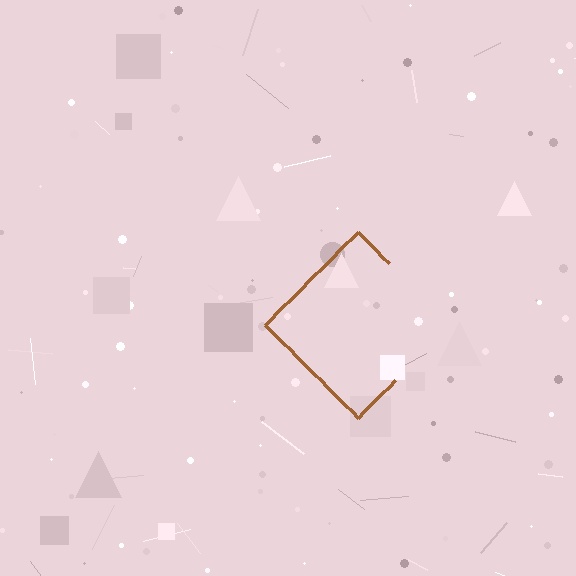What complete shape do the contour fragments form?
The contour fragments form a diamond.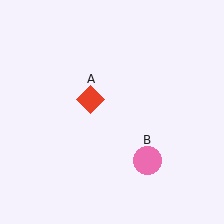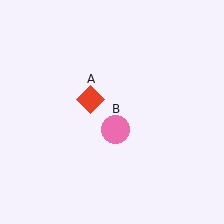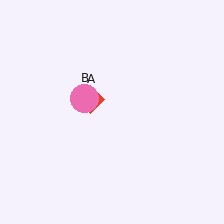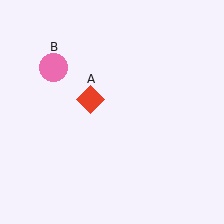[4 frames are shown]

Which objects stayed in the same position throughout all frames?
Red diamond (object A) remained stationary.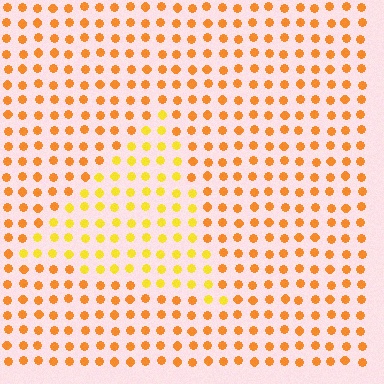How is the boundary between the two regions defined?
The boundary is defined purely by a slight shift in hue (about 26 degrees). Spacing, size, and orientation are identical on both sides.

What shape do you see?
I see a triangle.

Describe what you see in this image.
The image is filled with small orange elements in a uniform arrangement. A triangle-shaped region is visible where the elements are tinted to a slightly different hue, forming a subtle color boundary.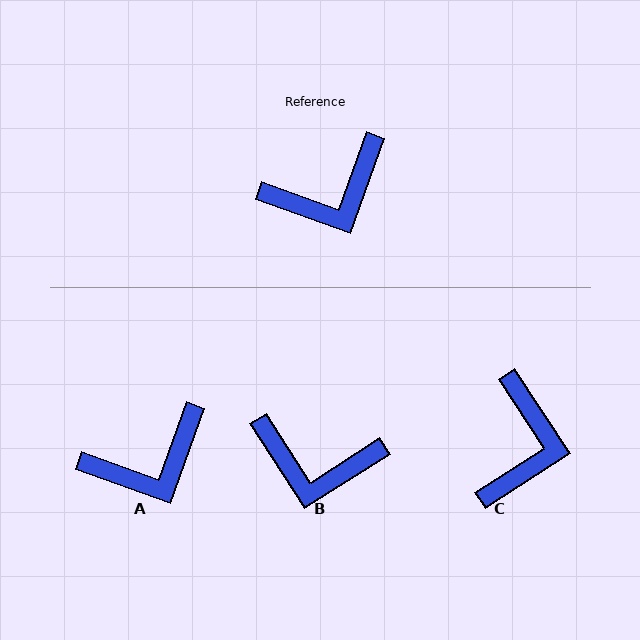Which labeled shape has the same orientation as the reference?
A.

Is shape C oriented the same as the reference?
No, it is off by about 53 degrees.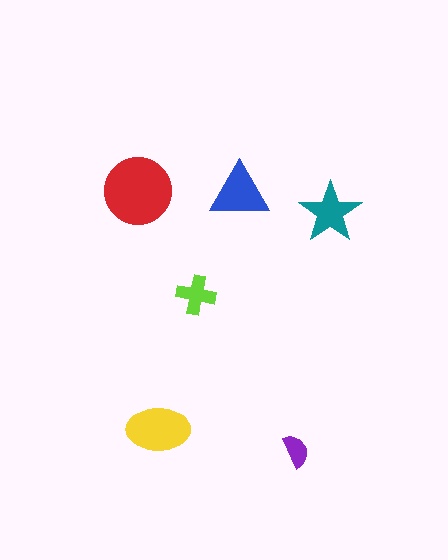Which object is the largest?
The red circle.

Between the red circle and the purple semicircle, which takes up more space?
The red circle.